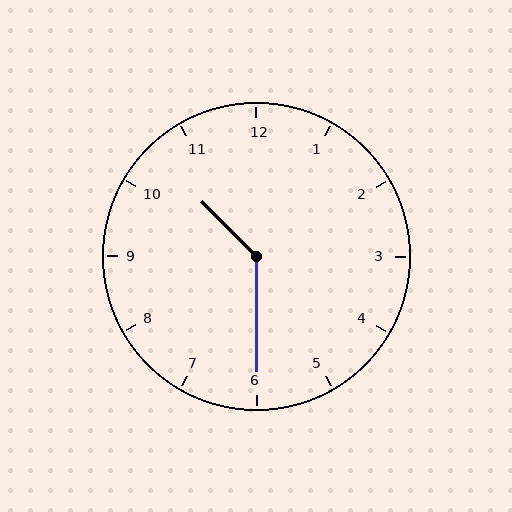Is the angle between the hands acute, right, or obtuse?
It is obtuse.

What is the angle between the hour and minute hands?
Approximately 135 degrees.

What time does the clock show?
10:30.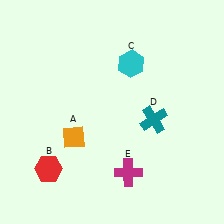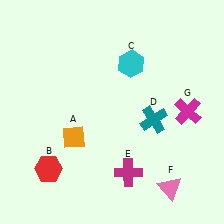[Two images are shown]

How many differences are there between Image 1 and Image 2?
There are 2 differences between the two images.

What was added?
A pink triangle (F), a magenta cross (G) were added in Image 2.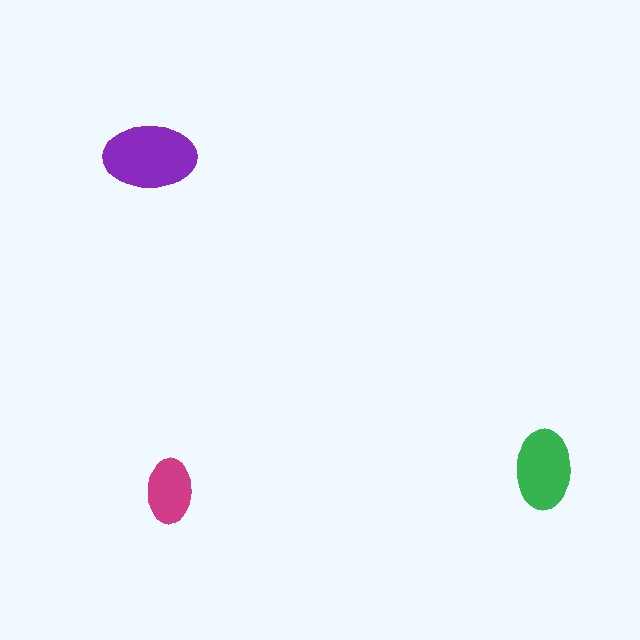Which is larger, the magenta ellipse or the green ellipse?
The green one.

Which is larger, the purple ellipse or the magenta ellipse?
The purple one.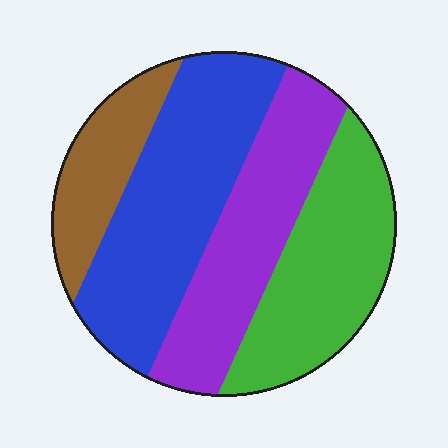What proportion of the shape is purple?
Purple takes up between a quarter and a half of the shape.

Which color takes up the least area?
Brown, at roughly 15%.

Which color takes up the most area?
Blue, at roughly 35%.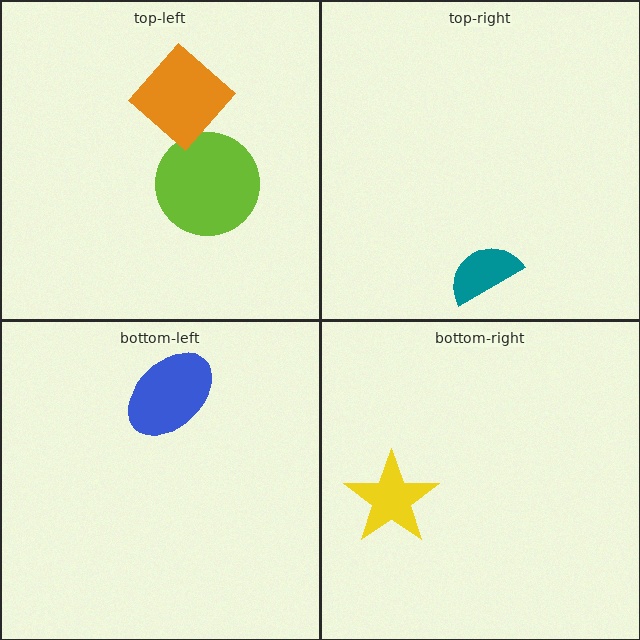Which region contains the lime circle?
The top-left region.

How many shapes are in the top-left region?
2.